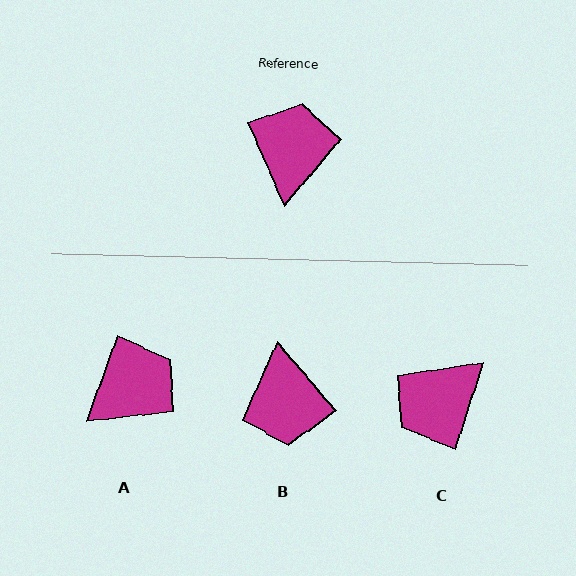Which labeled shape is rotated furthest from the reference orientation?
B, about 163 degrees away.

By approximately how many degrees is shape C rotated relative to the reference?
Approximately 139 degrees counter-clockwise.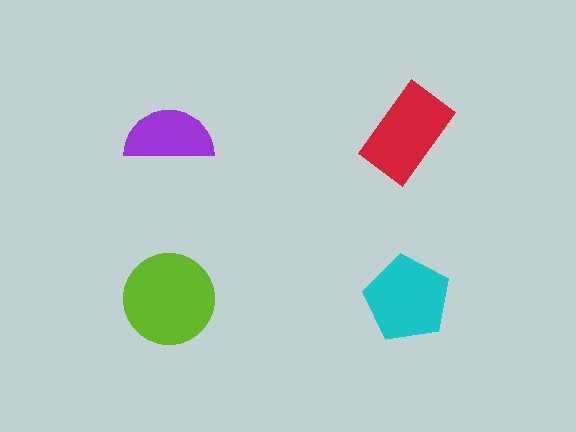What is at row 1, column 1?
A purple semicircle.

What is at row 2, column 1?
A lime circle.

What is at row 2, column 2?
A cyan pentagon.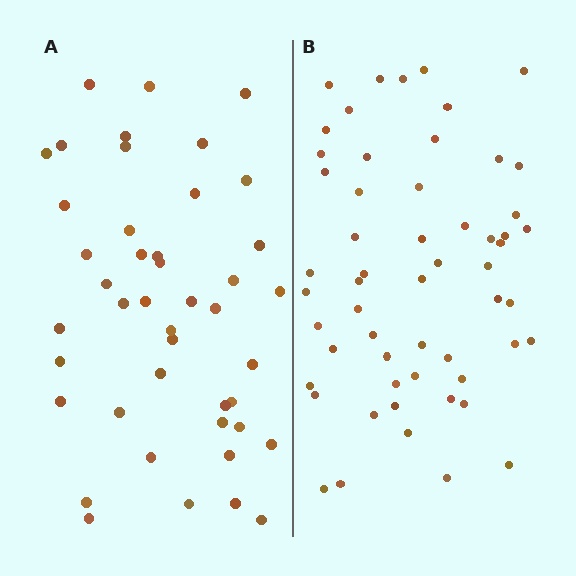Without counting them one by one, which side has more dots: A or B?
Region B (the right region) has more dots.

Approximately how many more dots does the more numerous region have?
Region B has roughly 12 or so more dots than region A.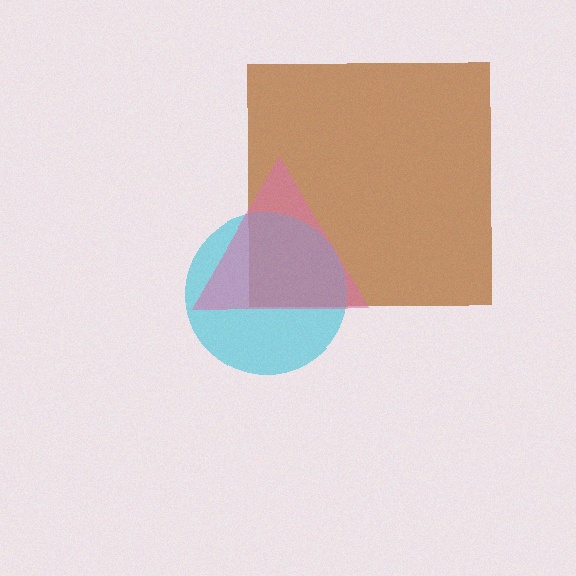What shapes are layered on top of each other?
The layered shapes are: a brown square, a cyan circle, a pink triangle.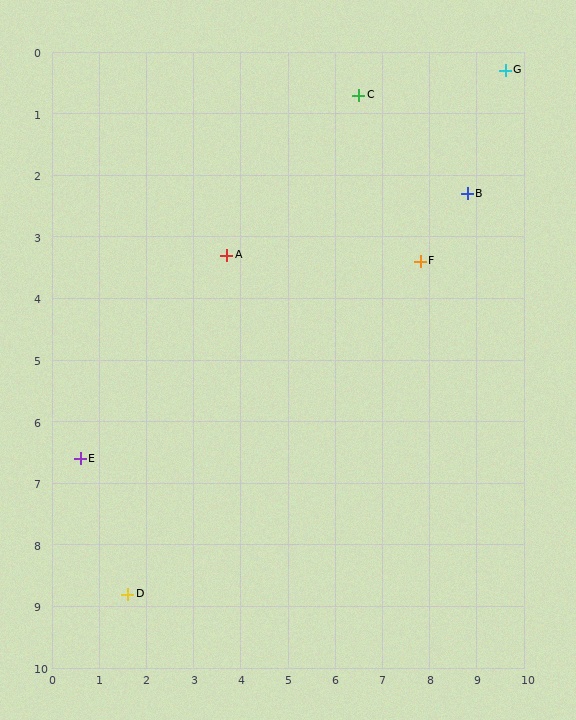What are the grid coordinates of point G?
Point G is at approximately (9.6, 0.3).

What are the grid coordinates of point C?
Point C is at approximately (6.5, 0.7).